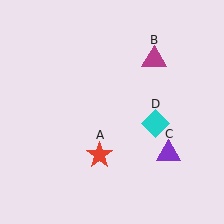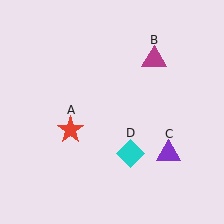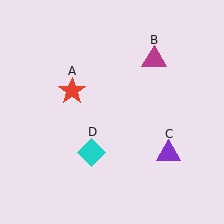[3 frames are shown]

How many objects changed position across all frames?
2 objects changed position: red star (object A), cyan diamond (object D).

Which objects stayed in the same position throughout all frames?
Magenta triangle (object B) and purple triangle (object C) remained stationary.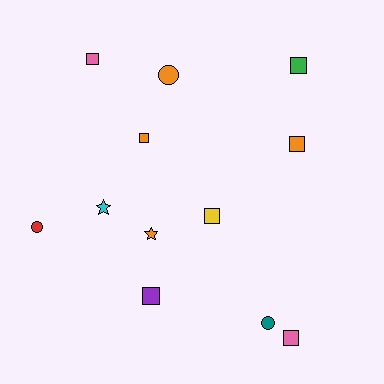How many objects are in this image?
There are 12 objects.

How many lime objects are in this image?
There are no lime objects.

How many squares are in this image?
There are 7 squares.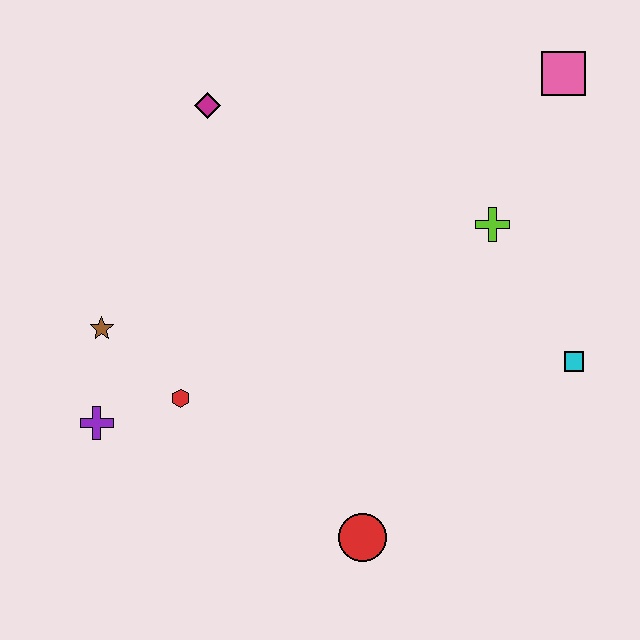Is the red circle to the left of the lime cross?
Yes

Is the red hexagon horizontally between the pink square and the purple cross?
Yes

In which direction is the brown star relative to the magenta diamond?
The brown star is below the magenta diamond.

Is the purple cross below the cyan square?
Yes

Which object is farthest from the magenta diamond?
The red circle is farthest from the magenta diamond.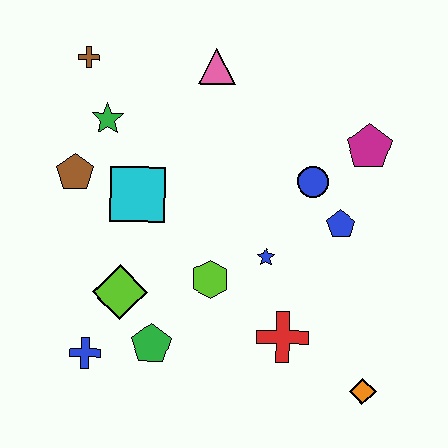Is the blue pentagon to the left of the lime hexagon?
No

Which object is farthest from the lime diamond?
The magenta pentagon is farthest from the lime diamond.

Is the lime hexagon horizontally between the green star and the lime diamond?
No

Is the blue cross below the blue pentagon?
Yes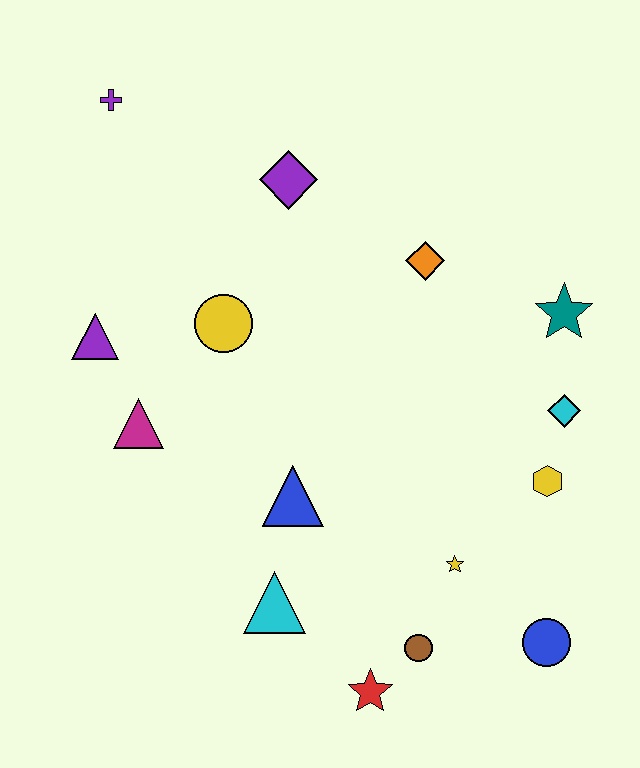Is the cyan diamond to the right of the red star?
Yes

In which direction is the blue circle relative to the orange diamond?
The blue circle is below the orange diamond.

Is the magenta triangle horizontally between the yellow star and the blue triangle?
No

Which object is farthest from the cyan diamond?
The purple cross is farthest from the cyan diamond.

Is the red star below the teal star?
Yes